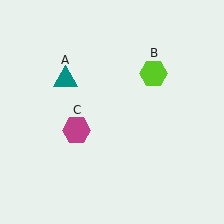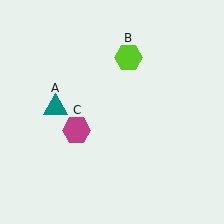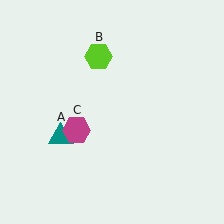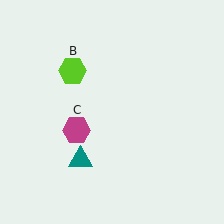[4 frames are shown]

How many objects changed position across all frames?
2 objects changed position: teal triangle (object A), lime hexagon (object B).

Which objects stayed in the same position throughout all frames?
Magenta hexagon (object C) remained stationary.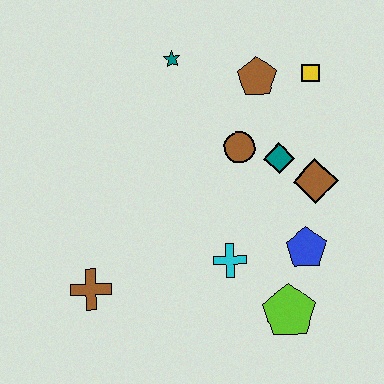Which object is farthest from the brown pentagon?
The brown cross is farthest from the brown pentagon.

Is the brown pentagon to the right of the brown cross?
Yes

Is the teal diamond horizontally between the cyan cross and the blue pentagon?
Yes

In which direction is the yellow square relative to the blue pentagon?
The yellow square is above the blue pentagon.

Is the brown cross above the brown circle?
No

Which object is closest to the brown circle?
The teal diamond is closest to the brown circle.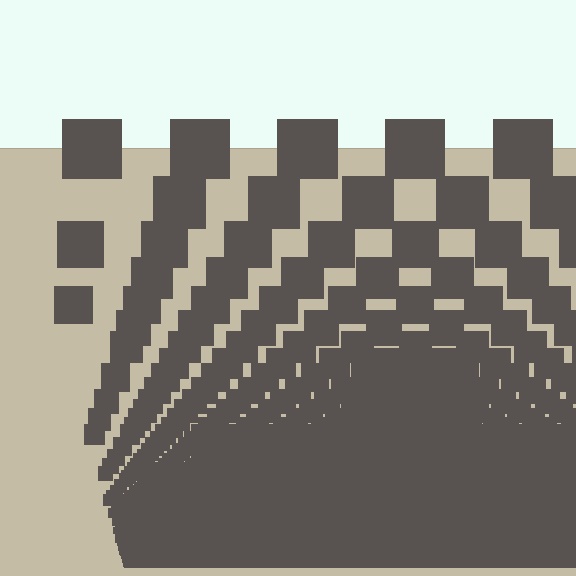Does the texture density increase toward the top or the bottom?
Density increases toward the bottom.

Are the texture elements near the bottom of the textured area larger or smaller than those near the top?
Smaller. The gradient is inverted — elements near the bottom are smaller and denser.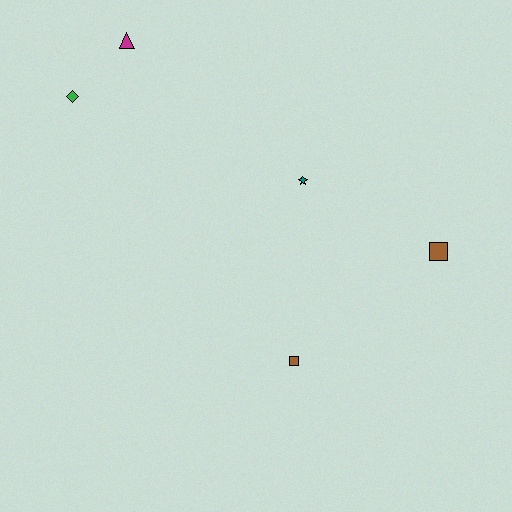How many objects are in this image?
There are 5 objects.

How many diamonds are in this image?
There is 1 diamond.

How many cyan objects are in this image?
There are no cyan objects.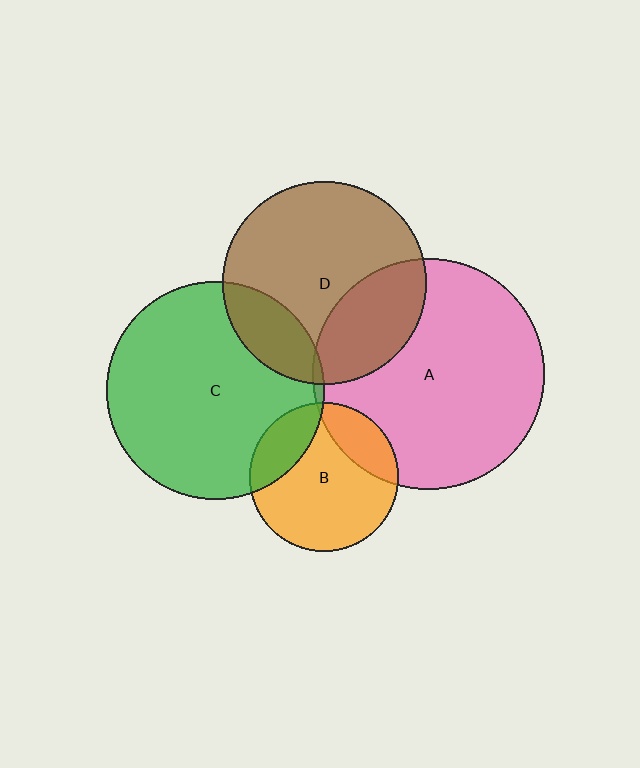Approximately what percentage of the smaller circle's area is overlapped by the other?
Approximately 20%.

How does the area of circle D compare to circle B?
Approximately 1.9 times.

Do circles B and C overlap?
Yes.